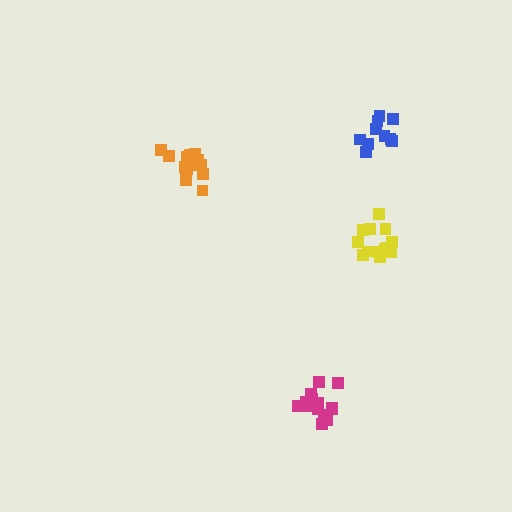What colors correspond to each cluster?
The clusters are colored: yellow, magenta, orange, blue.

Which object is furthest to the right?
The blue cluster is rightmost.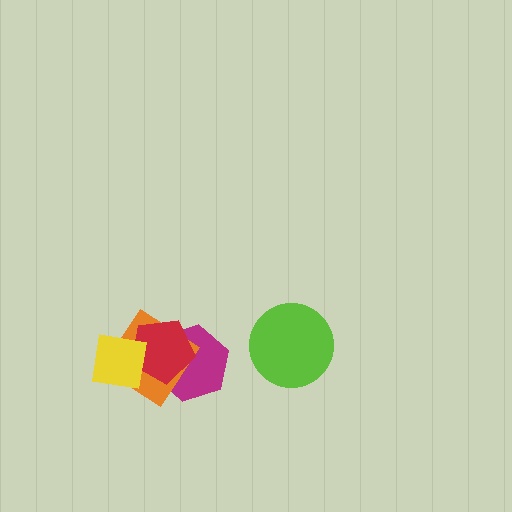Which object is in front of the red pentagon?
The yellow square is in front of the red pentagon.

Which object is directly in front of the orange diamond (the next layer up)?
The red pentagon is directly in front of the orange diamond.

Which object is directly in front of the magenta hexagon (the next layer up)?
The orange diamond is directly in front of the magenta hexagon.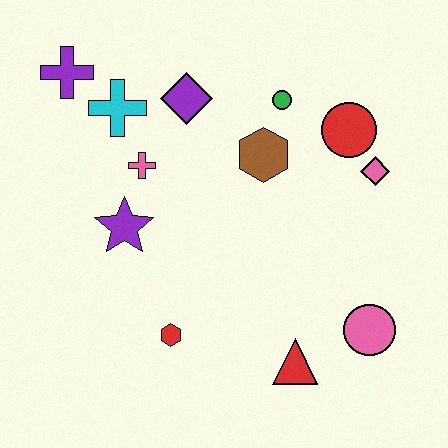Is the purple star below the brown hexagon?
Yes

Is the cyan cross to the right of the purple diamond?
No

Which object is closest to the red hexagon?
The purple star is closest to the red hexagon.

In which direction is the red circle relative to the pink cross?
The red circle is to the right of the pink cross.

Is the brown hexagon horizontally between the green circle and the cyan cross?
Yes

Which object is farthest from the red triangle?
The purple cross is farthest from the red triangle.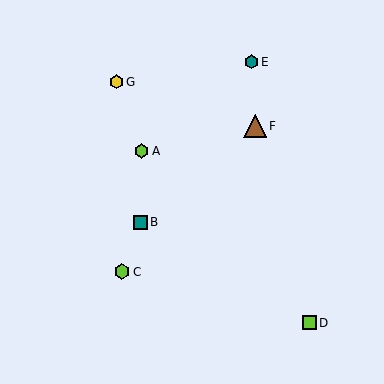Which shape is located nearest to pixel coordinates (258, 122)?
The brown triangle (labeled F) at (255, 126) is nearest to that location.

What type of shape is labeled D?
Shape D is a lime square.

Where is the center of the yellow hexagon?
The center of the yellow hexagon is at (116, 82).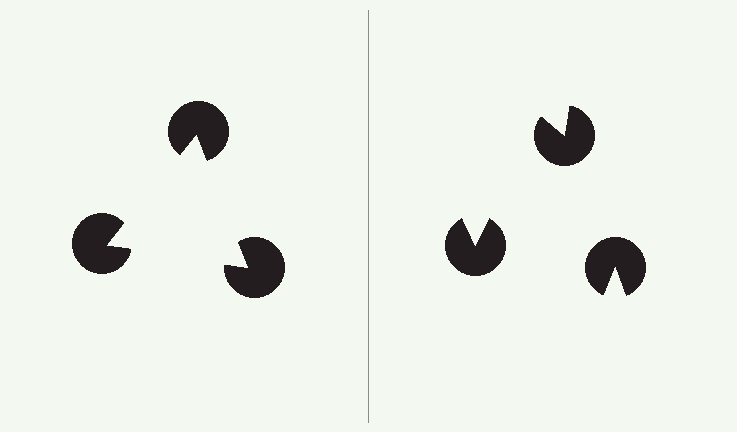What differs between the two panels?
The pac-man discs are positioned identically on both sides; only the wedge orientations differ. On the left they align to a triangle; on the right they are misaligned.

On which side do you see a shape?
An illusory triangle appears on the left side. On the right side the wedge cuts are rotated, so no coherent shape forms.